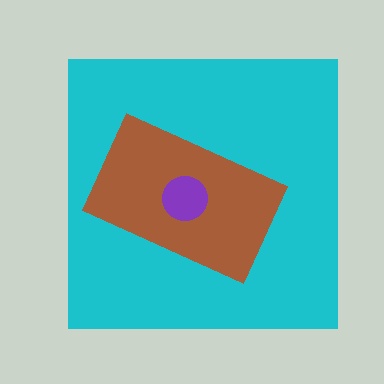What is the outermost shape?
The cyan square.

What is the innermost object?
The purple circle.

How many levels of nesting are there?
3.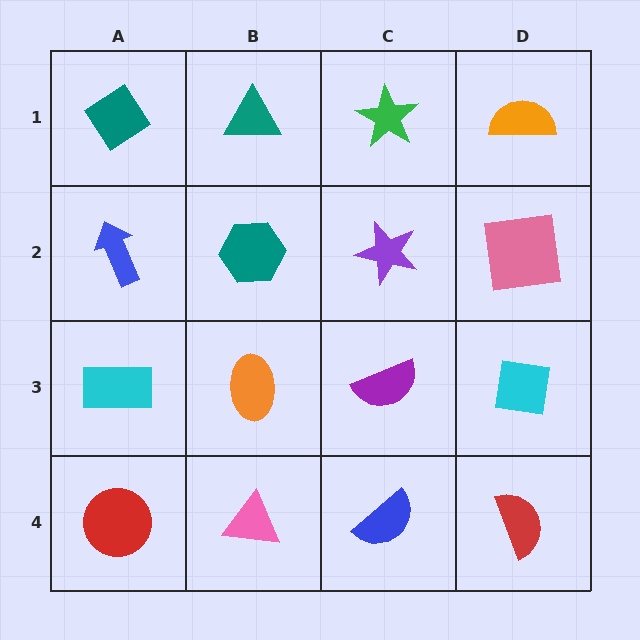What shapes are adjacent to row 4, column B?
An orange ellipse (row 3, column B), a red circle (row 4, column A), a blue semicircle (row 4, column C).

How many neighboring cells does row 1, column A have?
2.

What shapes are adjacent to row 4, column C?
A purple semicircle (row 3, column C), a pink triangle (row 4, column B), a red semicircle (row 4, column D).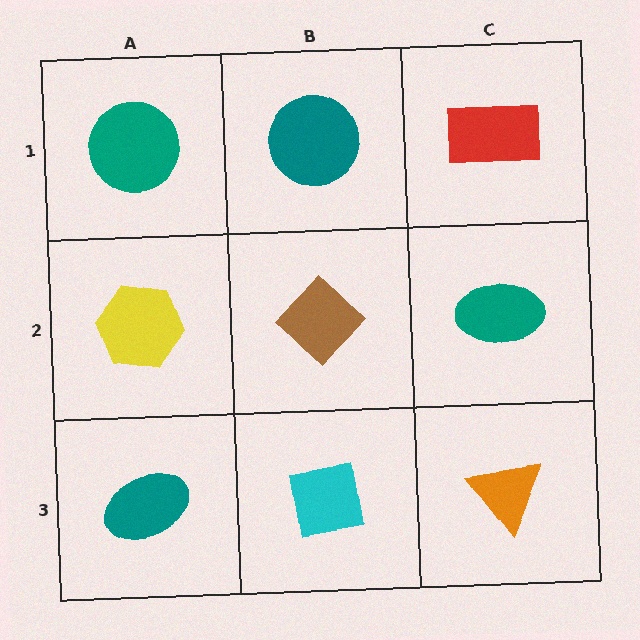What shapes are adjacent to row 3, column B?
A brown diamond (row 2, column B), a teal ellipse (row 3, column A), an orange triangle (row 3, column C).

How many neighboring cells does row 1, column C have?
2.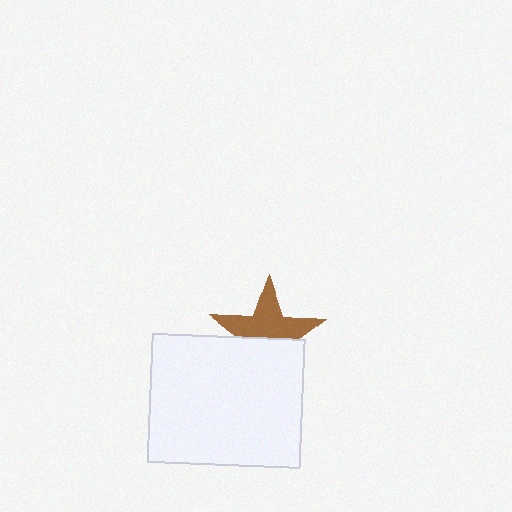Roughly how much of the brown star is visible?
About half of it is visible (roughly 57%).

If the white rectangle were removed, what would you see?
You would see the complete brown star.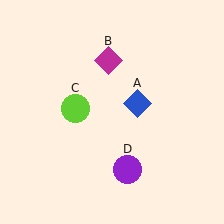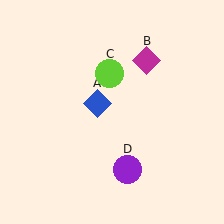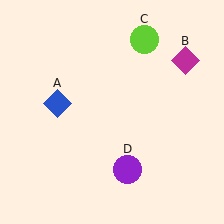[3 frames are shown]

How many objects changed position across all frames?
3 objects changed position: blue diamond (object A), magenta diamond (object B), lime circle (object C).